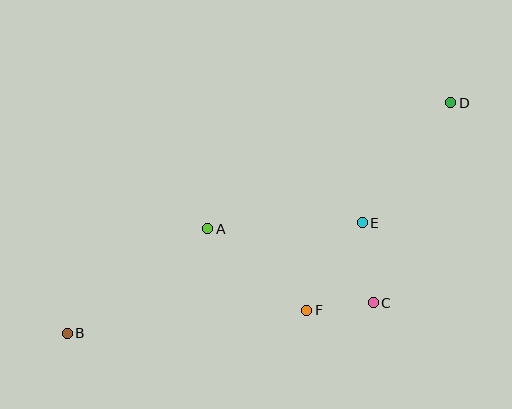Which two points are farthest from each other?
Points B and D are farthest from each other.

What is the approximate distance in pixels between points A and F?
The distance between A and F is approximately 128 pixels.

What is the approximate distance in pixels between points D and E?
The distance between D and E is approximately 149 pixels.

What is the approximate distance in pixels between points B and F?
The distance between B and F is approximately 241 pixels.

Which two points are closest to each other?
Points C and F are closest to each other.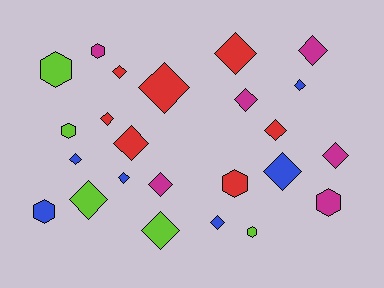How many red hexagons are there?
There is 1 red hexagon.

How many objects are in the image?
There are 24 objects.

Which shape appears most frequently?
Diamond, with 17 objects.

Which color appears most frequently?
Red, with 7 objects.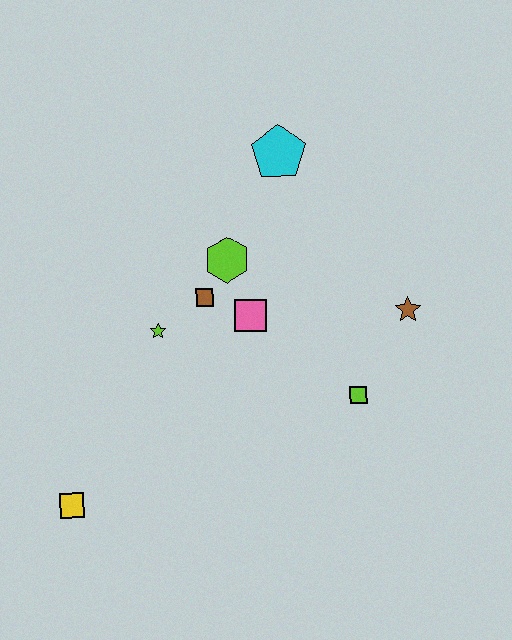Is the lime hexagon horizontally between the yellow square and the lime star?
No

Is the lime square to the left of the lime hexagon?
No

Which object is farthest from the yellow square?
The cyan pentagon is farthest from the yellow square.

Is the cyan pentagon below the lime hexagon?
No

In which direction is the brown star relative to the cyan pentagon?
The brown star is below the cyan pentagon.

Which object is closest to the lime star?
The brown square is closest to the lime star.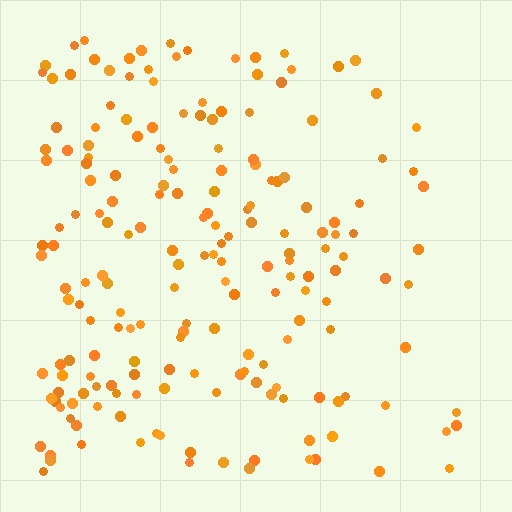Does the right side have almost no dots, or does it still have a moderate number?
Still a moderate number, just noticeably fewer than the left.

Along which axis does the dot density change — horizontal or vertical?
Horizontal.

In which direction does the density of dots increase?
From right to left, with the left side densest.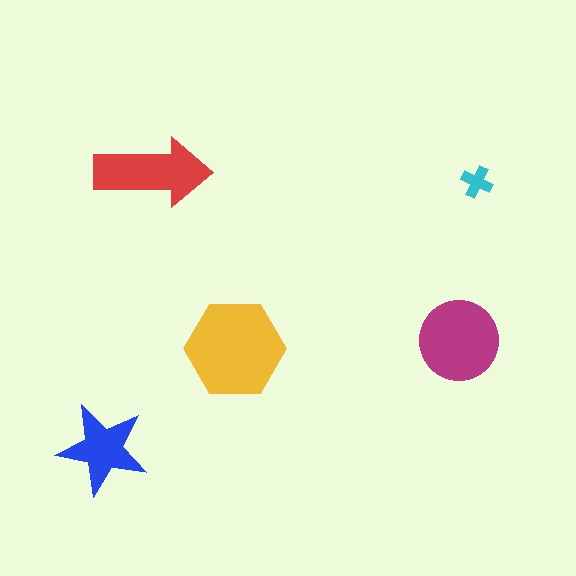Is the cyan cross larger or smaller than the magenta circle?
Smaller.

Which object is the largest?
The yellow hexagon.